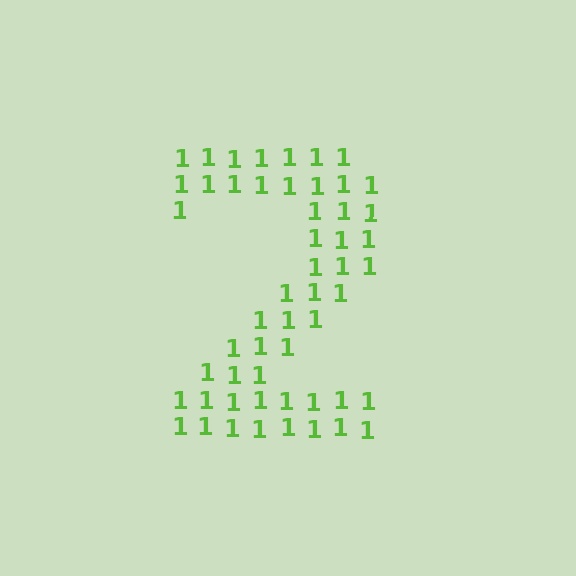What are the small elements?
The small elements are digit 1's.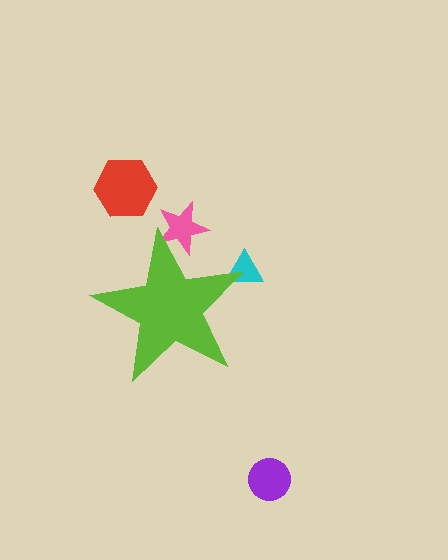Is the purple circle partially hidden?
No, the purple circle is fully visible.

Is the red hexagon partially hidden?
No, the red hexagon is fully visible.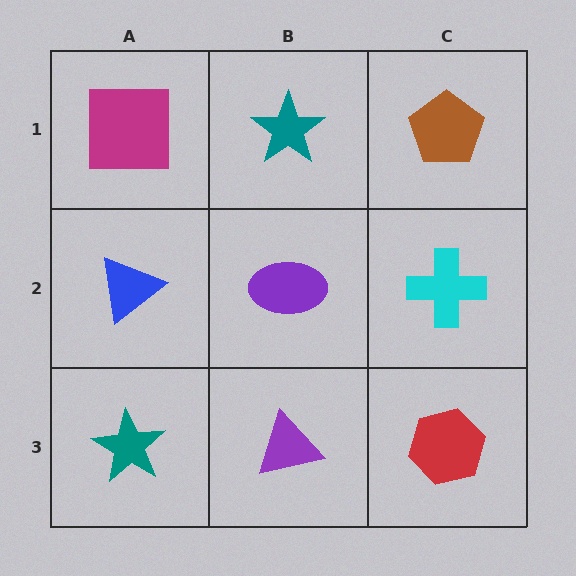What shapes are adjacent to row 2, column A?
A magenta square (row 1, column A), a teal star (row 3, column A), a purple ellipse (row 2, column B).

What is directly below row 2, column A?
A teal star.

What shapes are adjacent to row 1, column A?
A blue triangle (row 2, column A), a teal star (row 1, column B).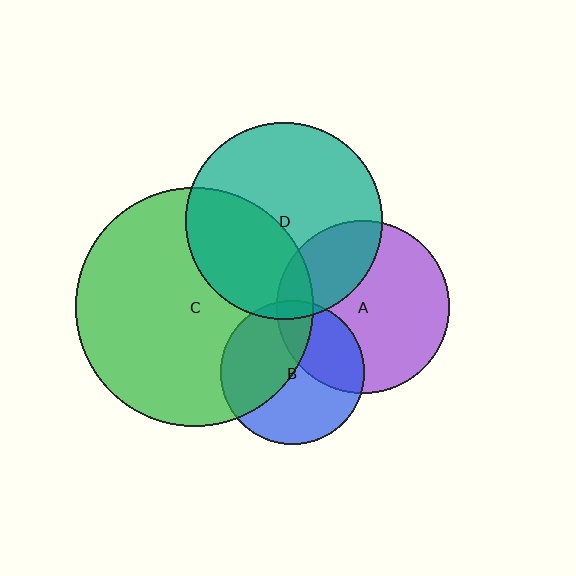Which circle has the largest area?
Circle C (green).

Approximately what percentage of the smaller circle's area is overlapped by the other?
Approximately 45%.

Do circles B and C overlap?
Yes.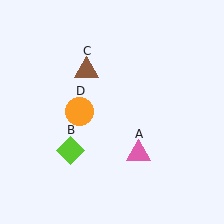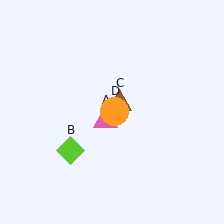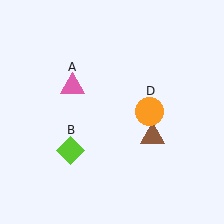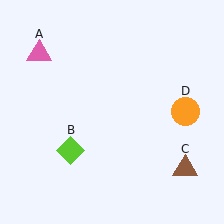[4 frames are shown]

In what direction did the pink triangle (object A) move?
The pink triangle (object A) moved up and to the left.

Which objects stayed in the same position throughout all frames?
Lime diamond (object B) remained stationary.